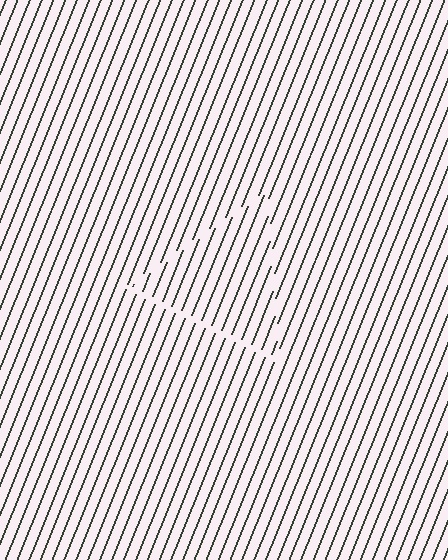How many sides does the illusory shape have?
3 sides — the line-ends trace a triangle.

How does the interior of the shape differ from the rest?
The interior of the shape contains the same grating, shifted by half a period — the contour is defined by the phase discontinuity where line-ends from the inner and outer gratings abut.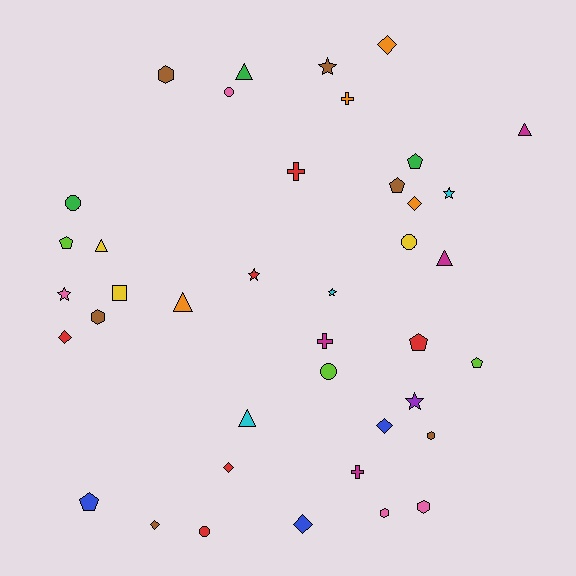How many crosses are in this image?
There are 4 crosses.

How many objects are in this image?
There are 40 objects.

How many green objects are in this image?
There are 3 green objects.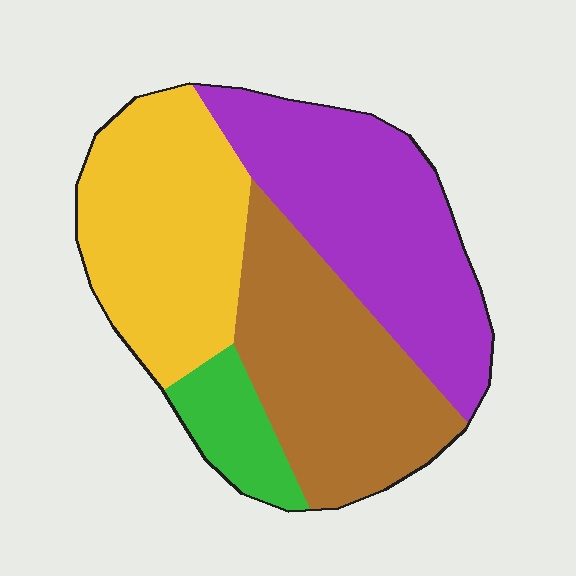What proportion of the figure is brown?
Brown covers 30% of the figure.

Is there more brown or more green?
Brown.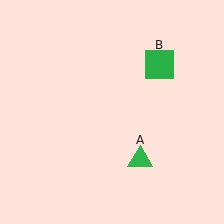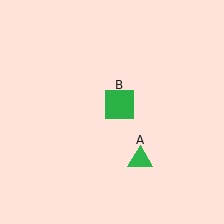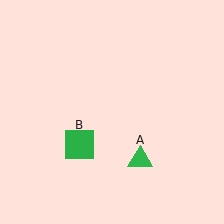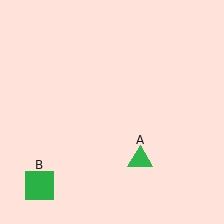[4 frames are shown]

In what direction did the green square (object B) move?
The green square (object B) moved down and to the left.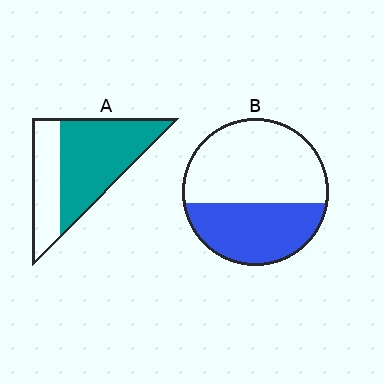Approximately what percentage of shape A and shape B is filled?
A is approximately 65% and B is approximately 40%.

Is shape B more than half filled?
No.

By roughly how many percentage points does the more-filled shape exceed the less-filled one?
By roughly 25 percentage points (A over B).